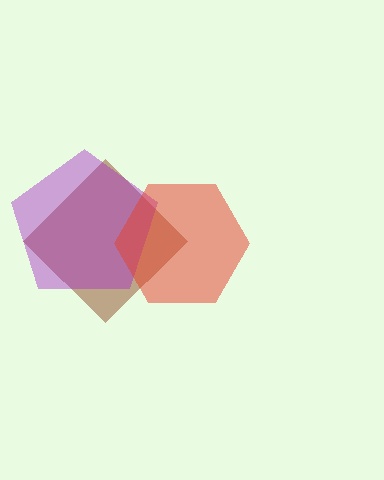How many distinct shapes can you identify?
There are 3 distinct shapes: a brown diamond, a purple pentagon, a red hexagon.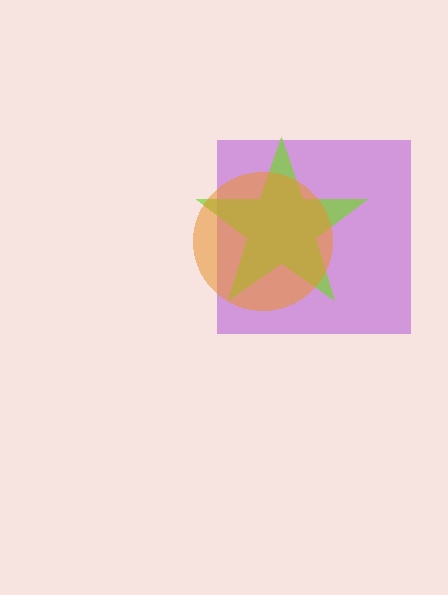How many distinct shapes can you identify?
There are 3 distinct shapes: a purple square, a lime star, an orange circle.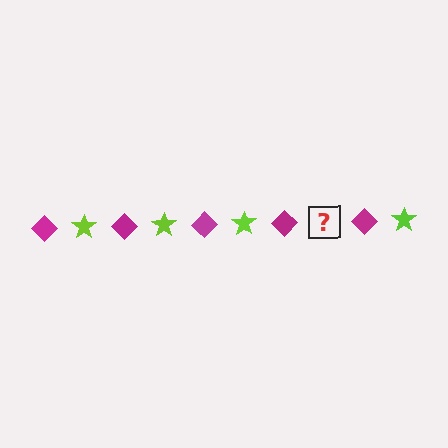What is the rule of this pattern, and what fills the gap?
The rule is that the pattern alternates between magenta diamond and lime star. The gap should be filled with a lime star.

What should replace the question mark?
The question mark should be replaced with a lime star.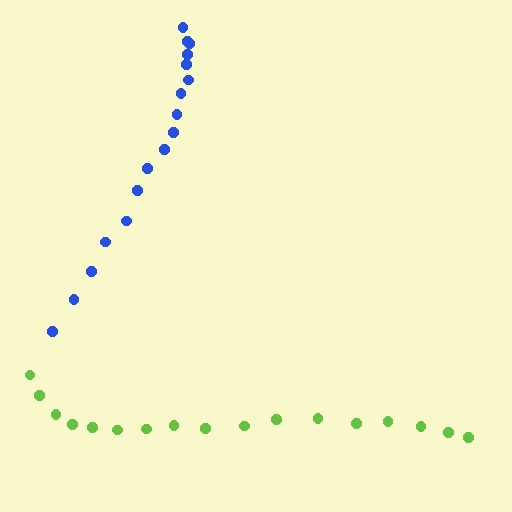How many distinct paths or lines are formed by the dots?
There are 2 distinct paths.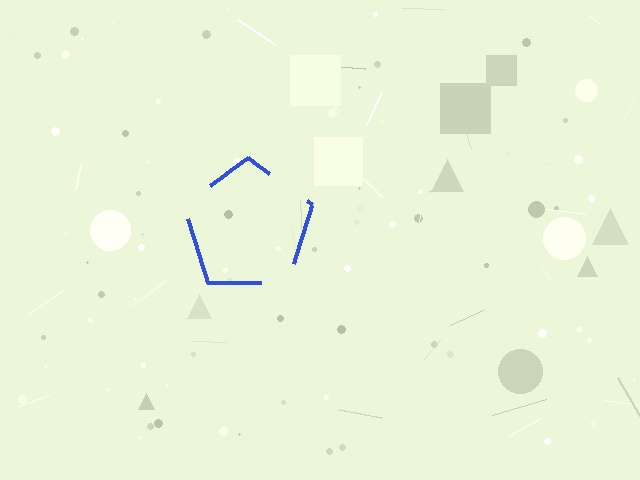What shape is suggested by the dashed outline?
The dashed outline suggests a pentagon.